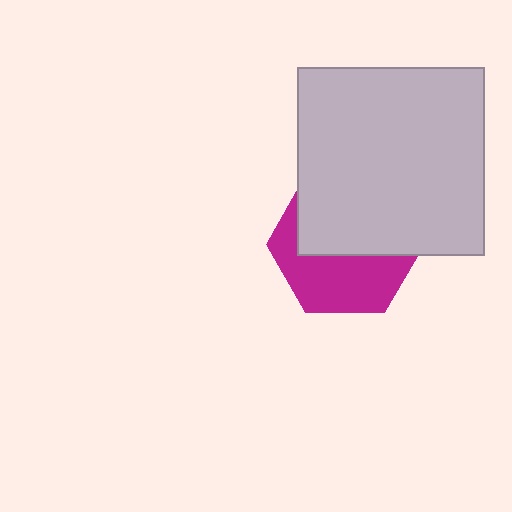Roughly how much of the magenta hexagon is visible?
About half of it is visible (roughly 47%).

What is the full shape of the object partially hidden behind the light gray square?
The partially hidden object is a magenta hexagon.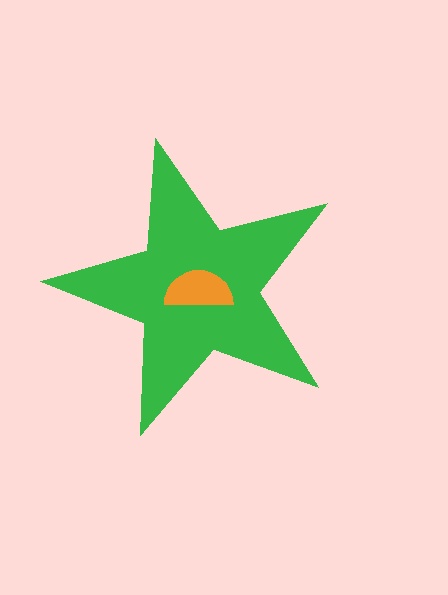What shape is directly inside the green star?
The orange semicircle.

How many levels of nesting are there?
2.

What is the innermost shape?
The orange semicircle.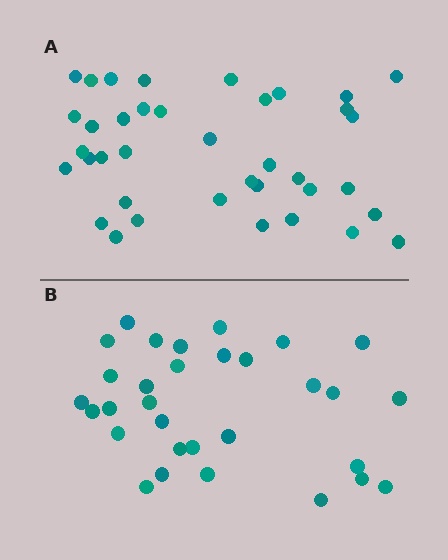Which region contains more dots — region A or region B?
Region A (the top region) has more dots.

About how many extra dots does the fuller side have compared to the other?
Region A has roughly 8 or so more dots than region B.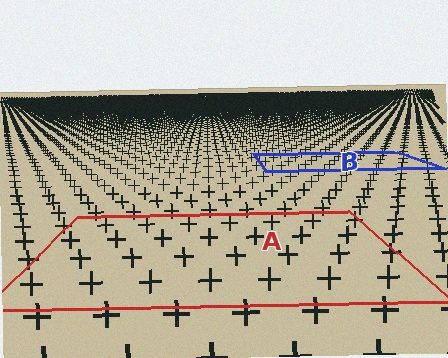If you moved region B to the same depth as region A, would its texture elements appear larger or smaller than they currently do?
They would appear larger. At a closer depth, the same texture elements are projected at a bigger on-screen size.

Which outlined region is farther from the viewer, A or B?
Region B is farther from the viewer — the texture elements inside it appear smaller and more densely packed.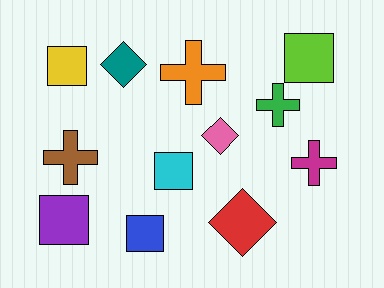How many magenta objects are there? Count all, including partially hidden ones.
There is 1 magenta object.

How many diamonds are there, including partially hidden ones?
There are 3 diamonds.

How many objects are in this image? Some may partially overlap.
There are 12 objects.